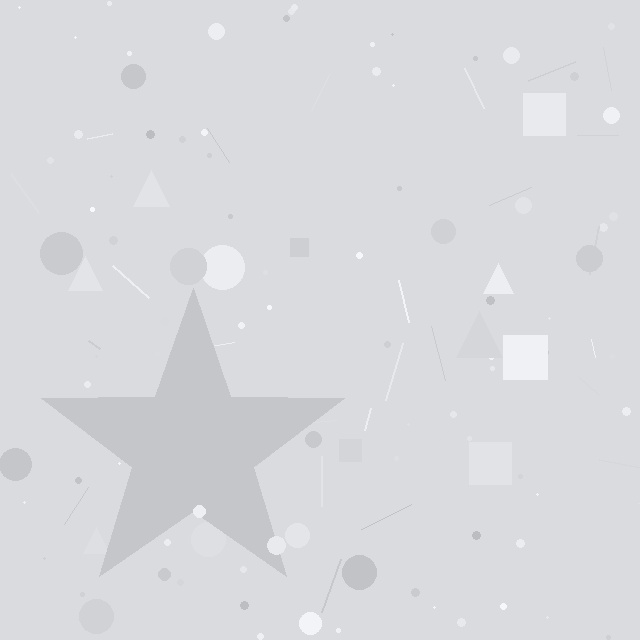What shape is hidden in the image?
A star is hidden in the image.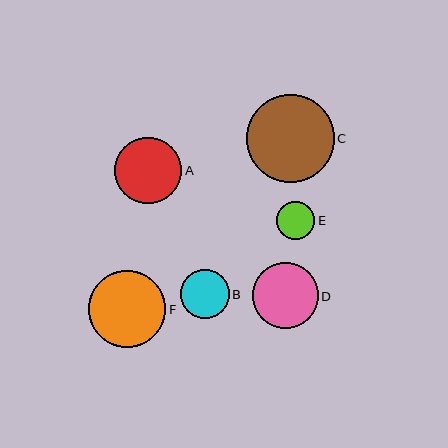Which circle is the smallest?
Circle E is the smallest with a size of approximately 38 pixels.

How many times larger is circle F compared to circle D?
Circle F is approximately 1.2 times the size of circle D.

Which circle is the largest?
Circle C is the largest with a size of approximately 88 pixels.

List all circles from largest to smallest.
From largest to smallest: C, F, A, D, B, E.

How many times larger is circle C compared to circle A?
Circle C is approximately 1.3 times the size of circle A.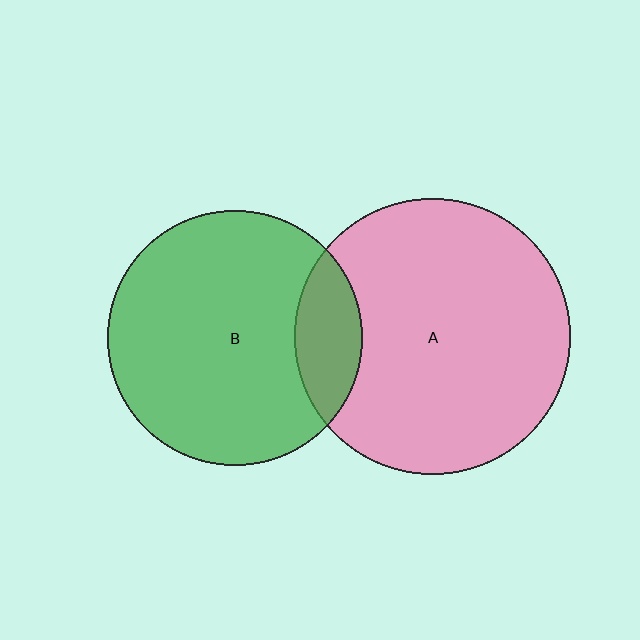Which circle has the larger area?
Circle A (pink).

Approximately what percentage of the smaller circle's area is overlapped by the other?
Approximately 15%.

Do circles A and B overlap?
Yes.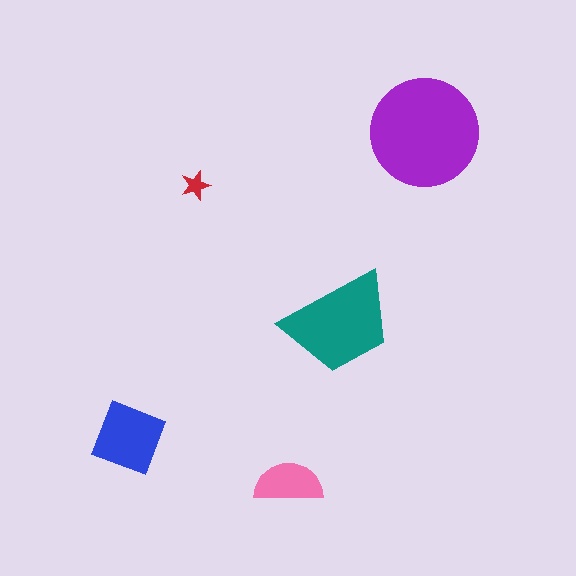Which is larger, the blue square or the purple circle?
The purple circle.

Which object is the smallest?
The red star.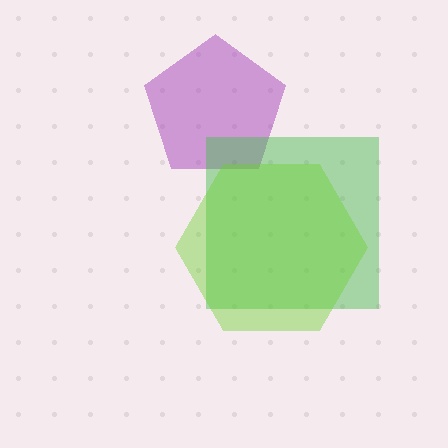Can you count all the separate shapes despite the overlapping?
Yes, there are 3 separate shapes.